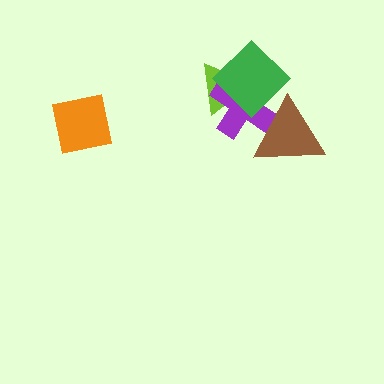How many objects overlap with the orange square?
0 objects overlap with the orange square.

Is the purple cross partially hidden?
Yes, it is partially covered by another shape.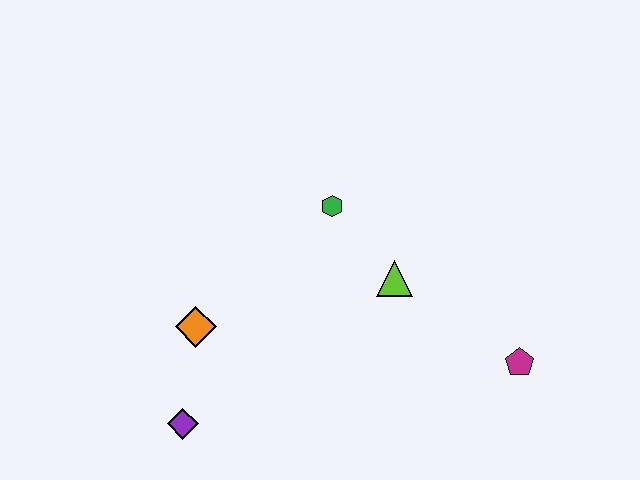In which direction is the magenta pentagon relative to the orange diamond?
The magenta pentagon is to the right of the orange diamond.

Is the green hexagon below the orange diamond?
No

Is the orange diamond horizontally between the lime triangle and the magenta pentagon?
No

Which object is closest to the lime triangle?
The green hexagon is closest to the lime triangle.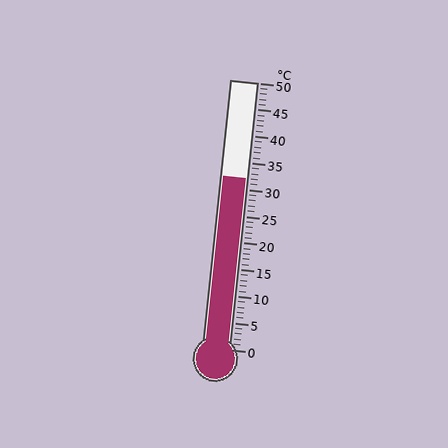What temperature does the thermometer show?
The thermometer shows approximately 32°C.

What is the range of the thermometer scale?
The thermometer scale ranges from 0°C to 50°C.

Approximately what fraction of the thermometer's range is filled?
The thermometer is filled to approximately 65% of its range.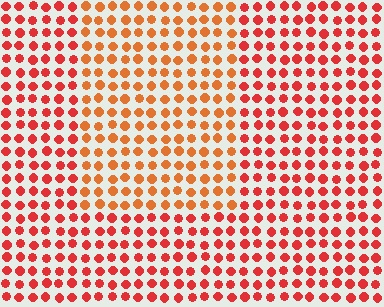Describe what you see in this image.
The image is filled with small red elements in a uniform arrangement. A rectangle-shaped region is visible where the elements are tinted to a slightly different hue, forming a subtle color boundary.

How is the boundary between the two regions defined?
The boundary is defined purely by a slight shift in hue (about 25 degrees). Spacing, size, and orientation are identical on both sides.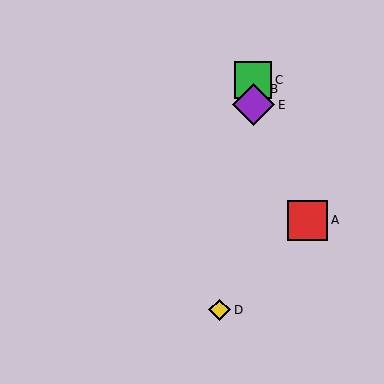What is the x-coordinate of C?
Object C is at x≈253.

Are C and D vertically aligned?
No, C is at x≈253 and D is at x≈220.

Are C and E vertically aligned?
Yes, both are at x≈253.